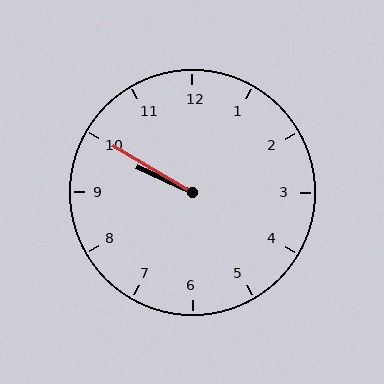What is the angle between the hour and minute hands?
Approximately 5 degrees.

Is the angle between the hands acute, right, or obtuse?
It is acute.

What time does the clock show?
9:50.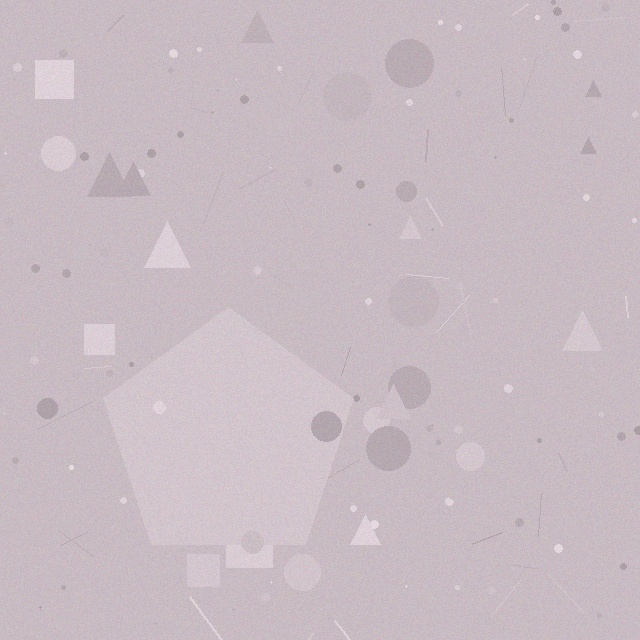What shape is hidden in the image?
A pentagon is hidden in the image.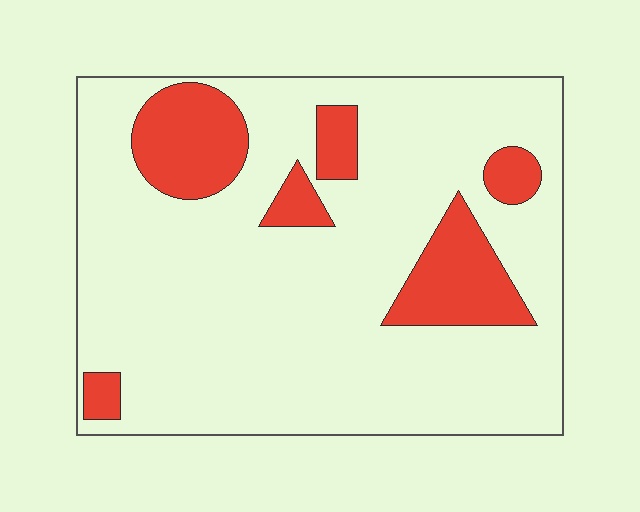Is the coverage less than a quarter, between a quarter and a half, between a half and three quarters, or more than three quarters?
Less than a quarter.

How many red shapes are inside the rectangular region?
6.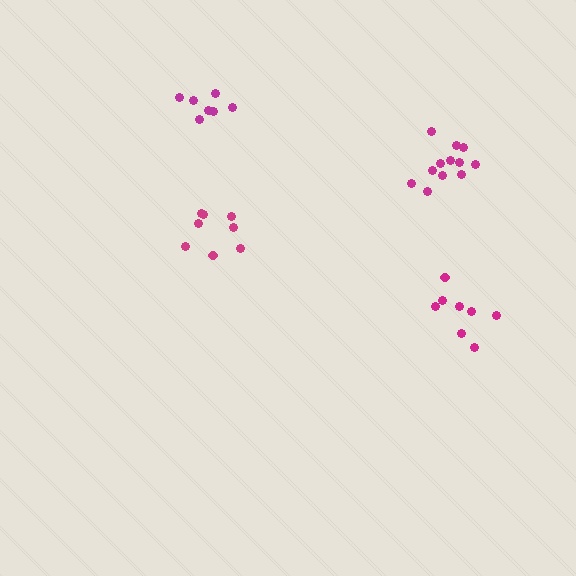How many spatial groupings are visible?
There are 4 spatial groupings.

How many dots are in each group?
Group 1: 12 dots, Group 2: 8 dots, Group 3: 8 dots, Group 4: 7 dots (35 total).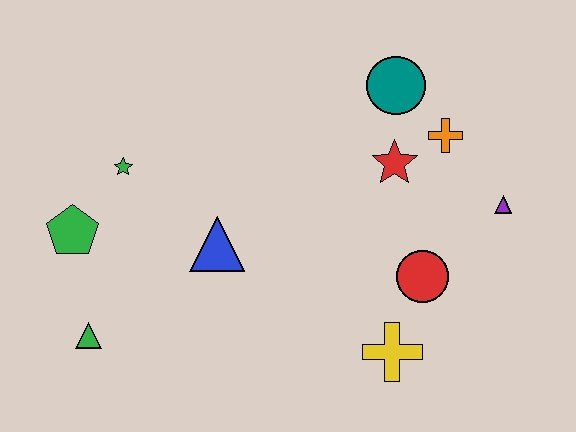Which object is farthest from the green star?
The purple triangle is farthest from the green star.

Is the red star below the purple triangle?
No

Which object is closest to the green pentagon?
The green star is closest to the green pentagon.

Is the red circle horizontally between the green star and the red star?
No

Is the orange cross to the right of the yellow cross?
Yes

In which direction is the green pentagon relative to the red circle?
The green pentagon is to the left of the red circle.